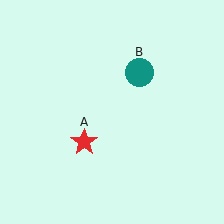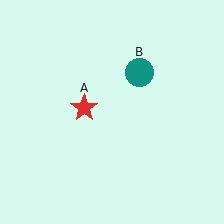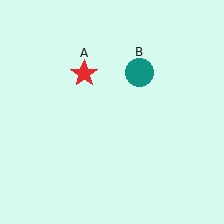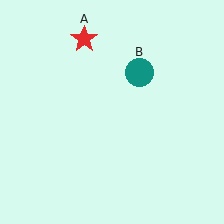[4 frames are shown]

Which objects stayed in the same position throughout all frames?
Teal circle (object B) remained stationary.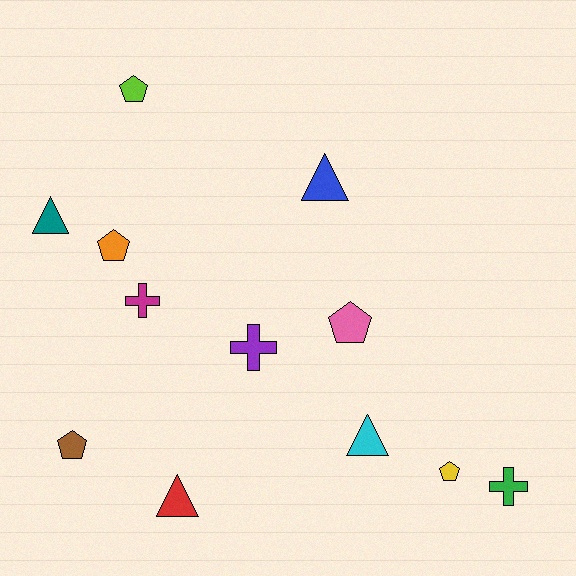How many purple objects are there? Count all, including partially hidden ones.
There is 1 purple object.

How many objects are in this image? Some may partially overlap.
There are 12 objects.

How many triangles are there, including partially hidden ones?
There are 4 triangles.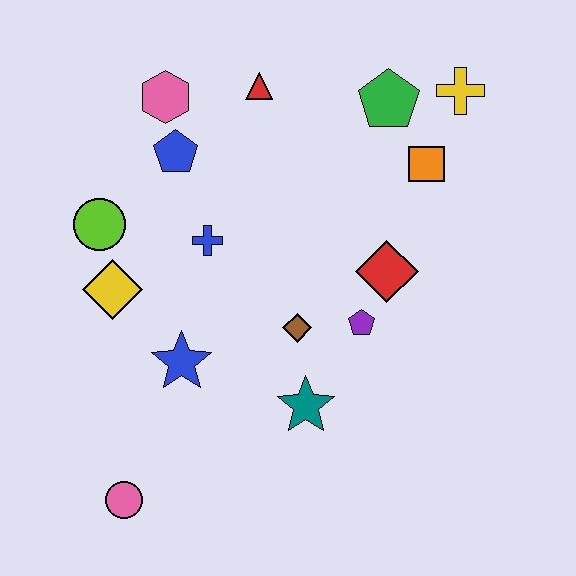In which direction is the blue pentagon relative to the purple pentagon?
The blue pentagon is to the left of the purple pentagon.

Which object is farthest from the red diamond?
The pink circle is farthest from the red diamond.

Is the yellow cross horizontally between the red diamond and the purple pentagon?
No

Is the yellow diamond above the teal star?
Yes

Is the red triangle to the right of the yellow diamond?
Yes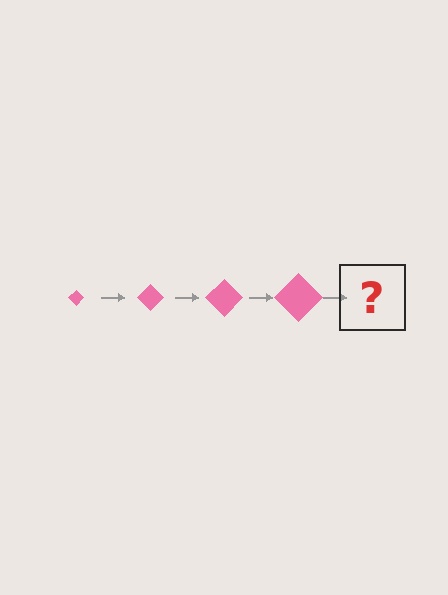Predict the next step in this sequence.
The next step is a pink diamond, larger than the previous one.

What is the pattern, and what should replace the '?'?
The pattern is that the diamond gets progressively larger each step. The '?' should be a pink diamond, larger than the previous one.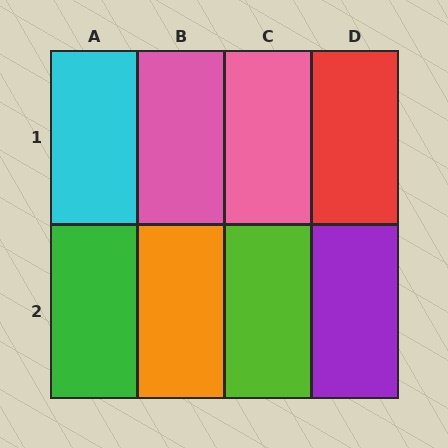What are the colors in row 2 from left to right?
Green, orange, lime, purple.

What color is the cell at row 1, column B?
Pink.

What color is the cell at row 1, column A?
Cyan.